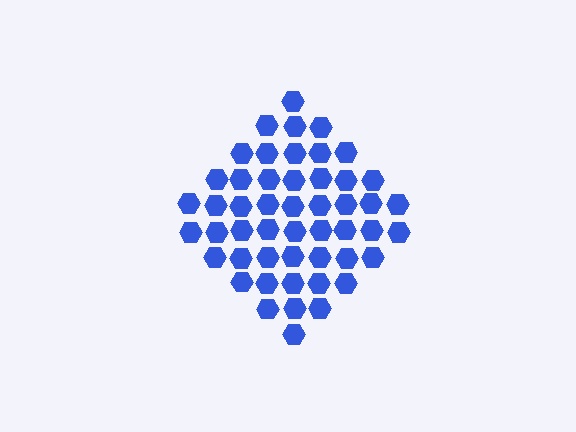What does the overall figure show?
The overall figure shows a diamond.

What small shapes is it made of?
It is made of small hexagons.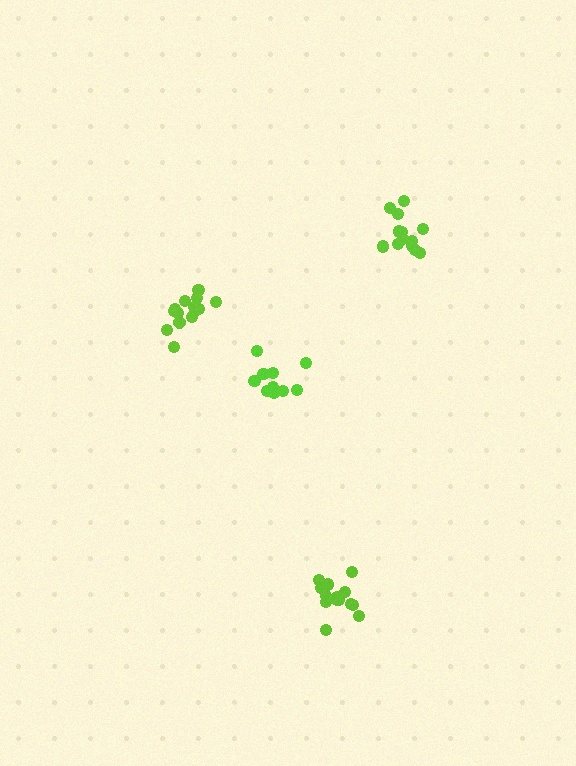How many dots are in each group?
Group 1: 11 dots, Group 2: 14 dots, Group 3: 16 dots, Group 4: 13 dots (54 total).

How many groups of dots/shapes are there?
There are 4 groups.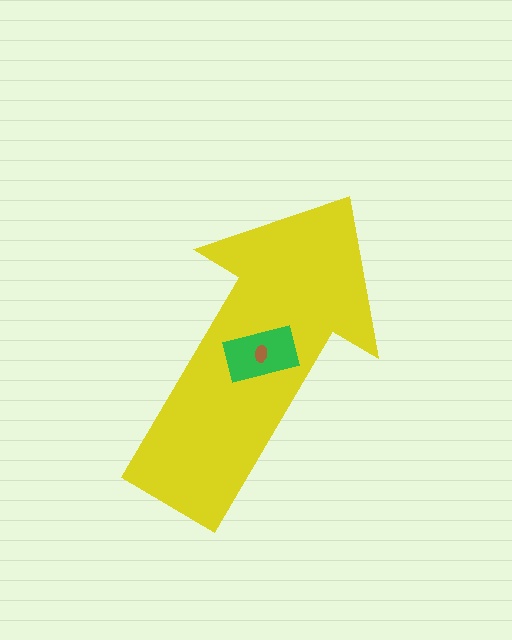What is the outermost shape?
The yellow arrow.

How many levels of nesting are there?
3.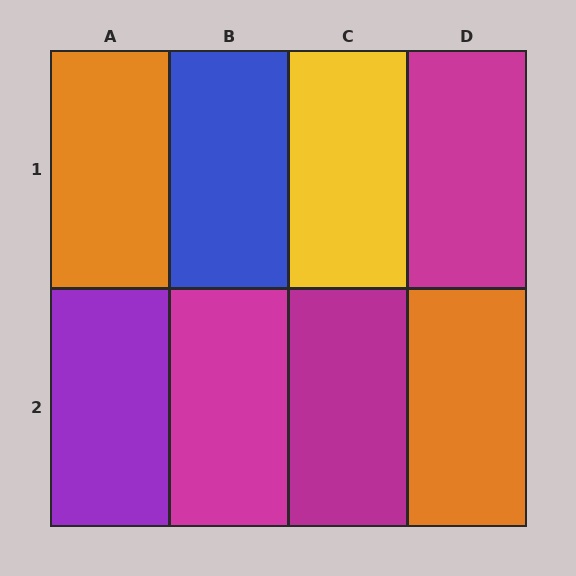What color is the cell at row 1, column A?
Orange.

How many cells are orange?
2 cells are orange.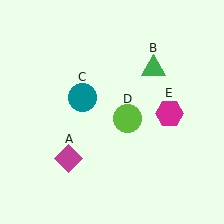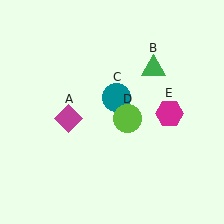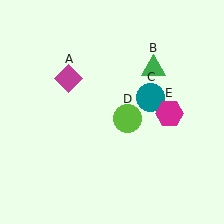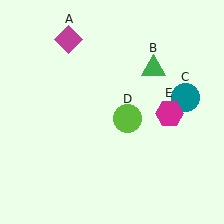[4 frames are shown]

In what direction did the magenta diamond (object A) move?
The magenta diamond (object A) moved up.